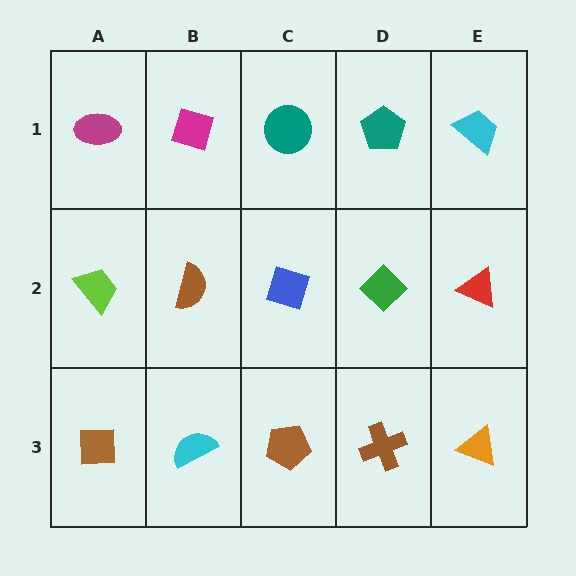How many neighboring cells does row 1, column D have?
3.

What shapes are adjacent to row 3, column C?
A blue diamond (row 2, column C), a cyan semicircle (row 3, column B), a brown cross (row 3, column D).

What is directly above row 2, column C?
A teal circle.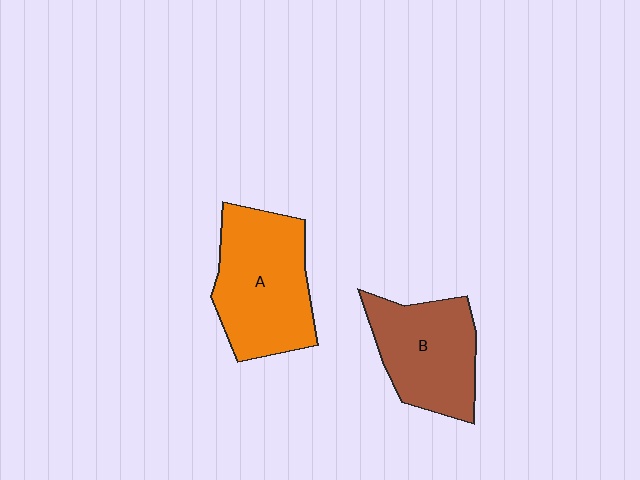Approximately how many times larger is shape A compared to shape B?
Approximately 1.2 times.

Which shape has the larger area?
Shape A (orange).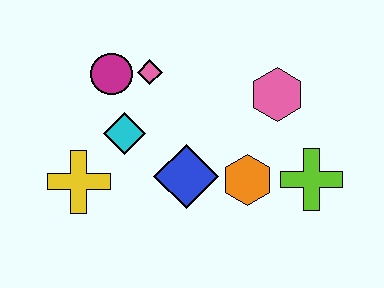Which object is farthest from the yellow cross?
The lime cross is farthest from the yellow cross.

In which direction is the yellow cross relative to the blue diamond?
The yellow cross is to the left of the blue diamond.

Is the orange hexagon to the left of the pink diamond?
No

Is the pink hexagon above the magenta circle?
No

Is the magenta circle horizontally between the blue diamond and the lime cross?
No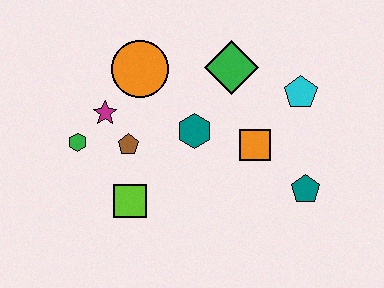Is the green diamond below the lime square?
No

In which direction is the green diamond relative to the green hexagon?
The green diamond is to the right of the green hexagon.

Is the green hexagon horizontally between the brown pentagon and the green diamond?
No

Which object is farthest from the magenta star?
The teal pentagon is farthest from the magenta star.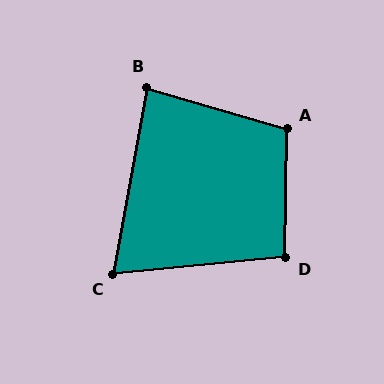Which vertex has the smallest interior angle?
C, at approximately 74 degrees.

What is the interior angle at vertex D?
Approximately 96 degrees (obtuse).